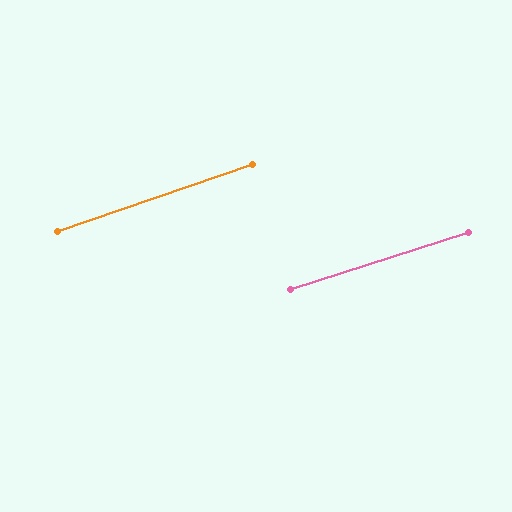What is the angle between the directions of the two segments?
Approximately 1 degree.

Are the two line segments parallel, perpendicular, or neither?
Parallel — their directions differ by only 1.2°.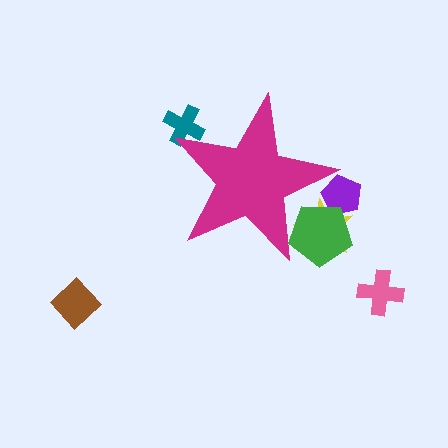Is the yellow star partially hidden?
Yes, the yellow star is partially hidden behind the magenta star.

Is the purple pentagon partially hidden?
Yes, the purple pentagon is partially hidden behind the magenta star.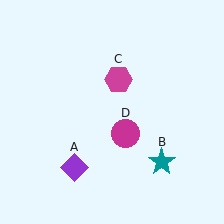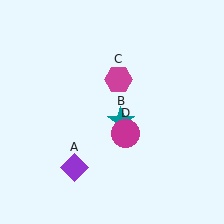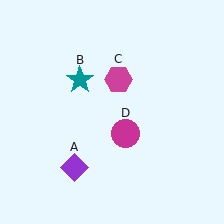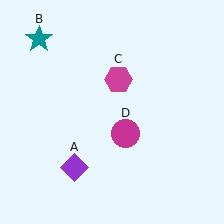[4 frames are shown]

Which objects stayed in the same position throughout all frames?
Purple diamond (object A) and magenta hexagon (object C) and magenta circle (object D) remained stationary.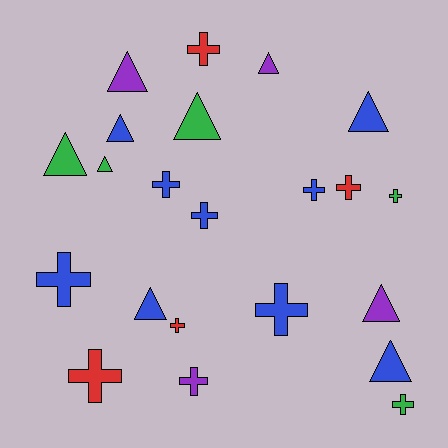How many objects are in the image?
There are 22 objects.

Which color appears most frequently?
Blue, with 9 objects.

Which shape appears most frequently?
Cross, with 12 objects.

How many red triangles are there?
There are no red triangles.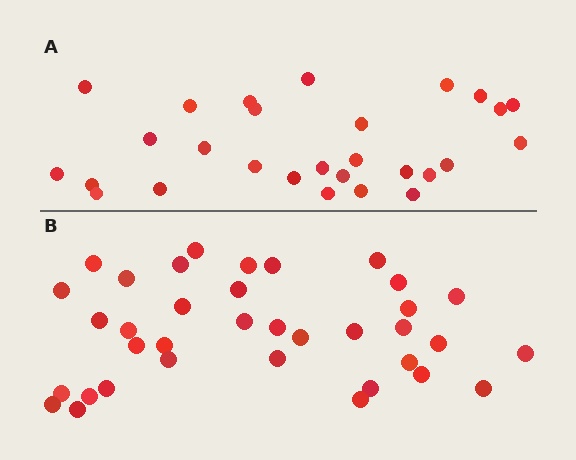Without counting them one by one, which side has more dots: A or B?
Region B (the bottom region) has more dots.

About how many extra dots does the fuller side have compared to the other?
Region B has roughly 8 or so more dots than region A.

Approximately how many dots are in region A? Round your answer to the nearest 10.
About 30 dots. (The exact count is 28, which rounds to 30.)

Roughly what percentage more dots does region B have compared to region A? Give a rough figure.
About 30% more.